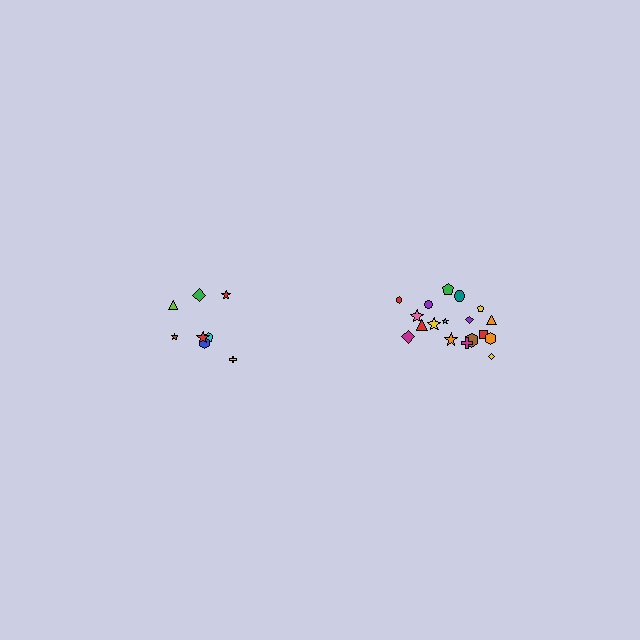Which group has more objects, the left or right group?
The right group.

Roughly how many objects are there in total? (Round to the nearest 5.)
Roughly 25 objects in total.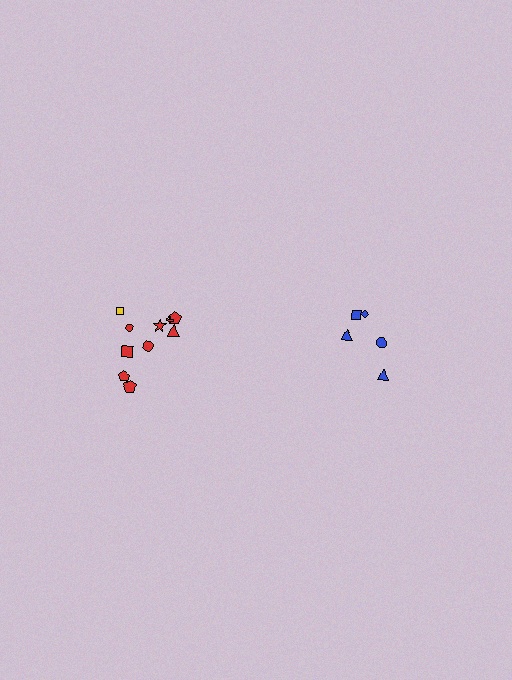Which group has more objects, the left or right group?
The left group.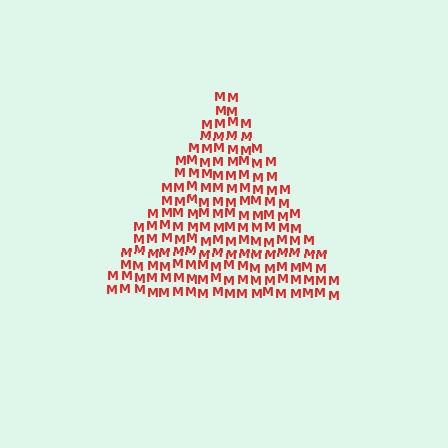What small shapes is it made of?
It is made of small letter M's.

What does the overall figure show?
The overall figure shows a triangle.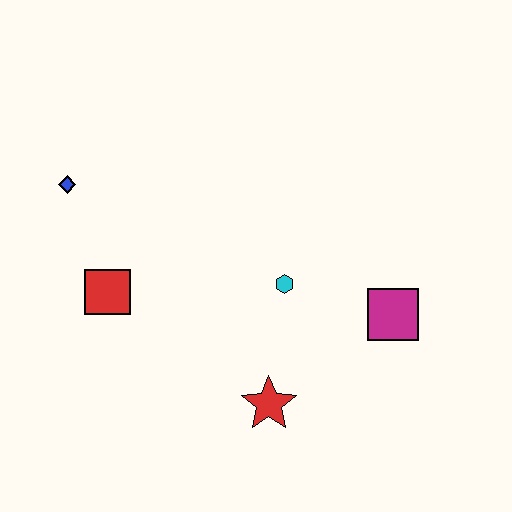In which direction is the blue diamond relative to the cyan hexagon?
The blue diamond is to the left of the cyan hexagon.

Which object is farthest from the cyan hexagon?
The blue diamond is farthest from the cyan hexagon.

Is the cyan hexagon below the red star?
No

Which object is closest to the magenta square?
The cyan hexagon is closest to the magenta square.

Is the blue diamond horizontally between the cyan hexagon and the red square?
No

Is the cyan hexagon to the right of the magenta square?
No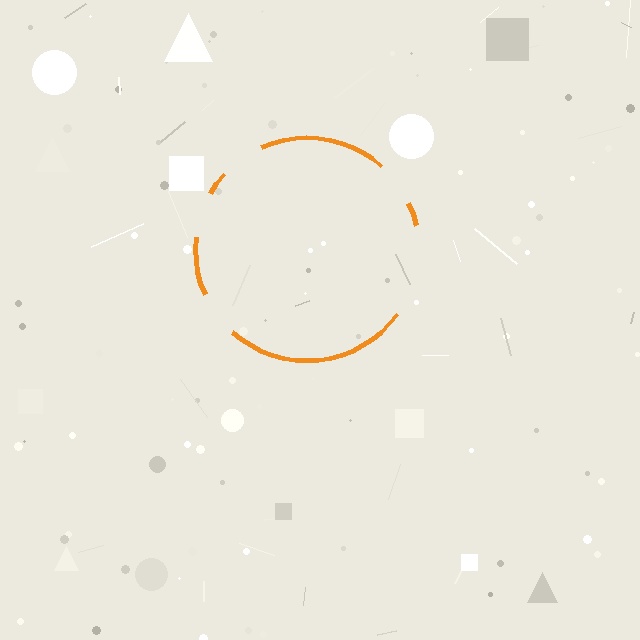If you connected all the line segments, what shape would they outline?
They would outline a circle.